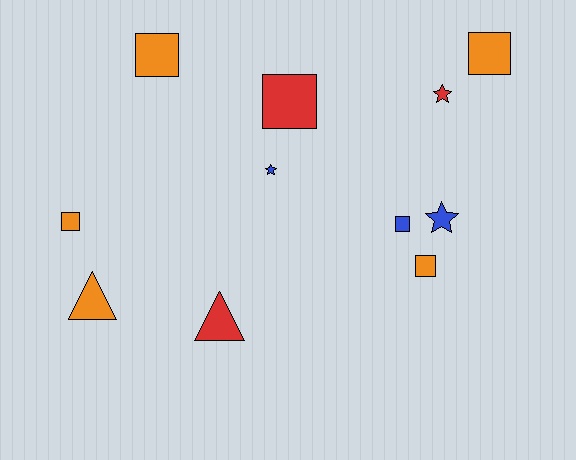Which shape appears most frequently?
Square, with 6 objects.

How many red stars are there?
There is 1 red star.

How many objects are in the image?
There are 11 objects.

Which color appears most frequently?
Orange, with 5 objects.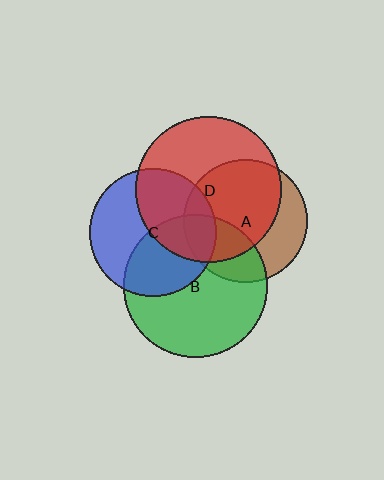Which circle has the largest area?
Circle D (red).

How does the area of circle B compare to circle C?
Approximately 1.3 times.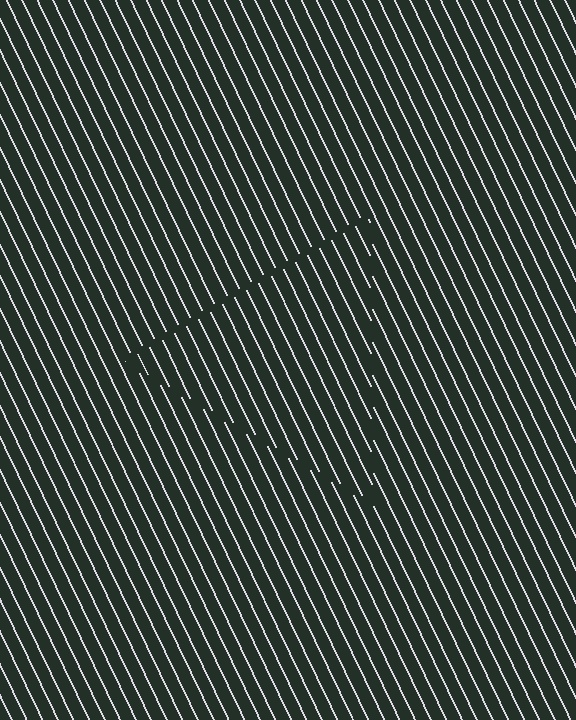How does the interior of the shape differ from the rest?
The interior of the shape contains the same grating, shifted by half a period — the contour is defined by the phase discontinuity where line-ends from the inner and outer gratings abut.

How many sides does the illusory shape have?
3 sides — the line-ends trace a triangle.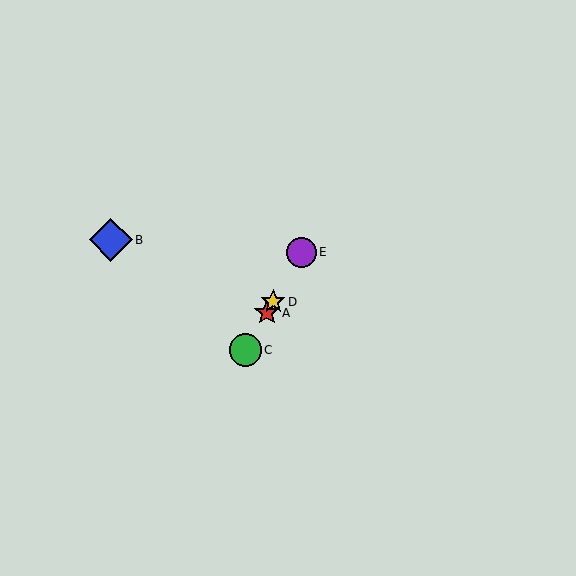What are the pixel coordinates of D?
Object D is at (273, 302).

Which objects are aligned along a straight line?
Objects A, C, D, E are aligned along a straight line.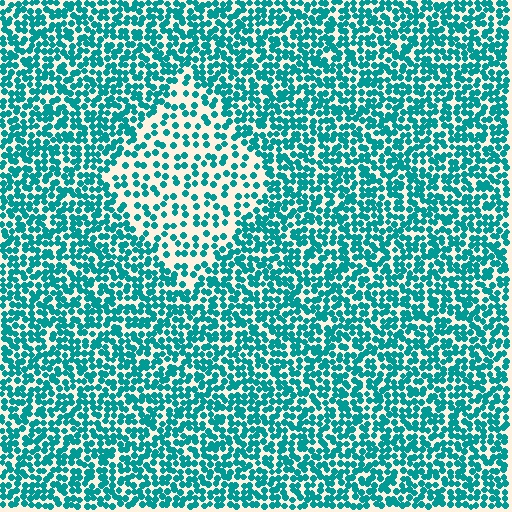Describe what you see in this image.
The image contains small teal elements arranged at two different densities. A diamond-shaped region is visible where the elements are less densely packed than the surrounding area.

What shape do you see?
I see a diamond.